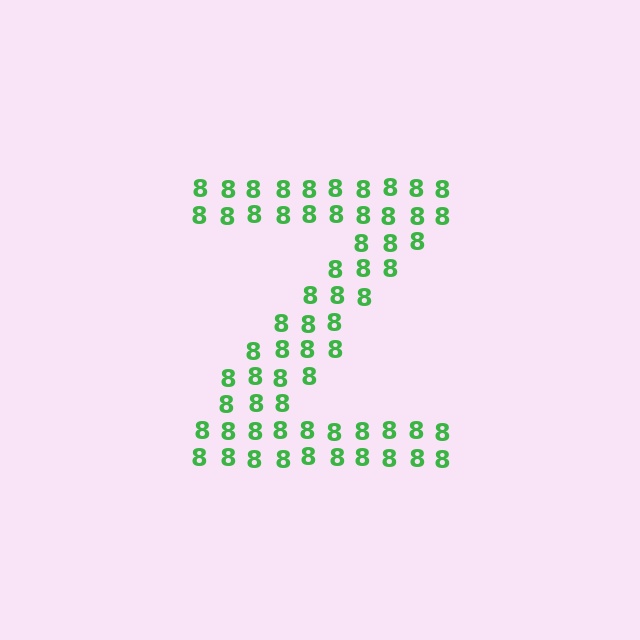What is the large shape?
The large shape is the letter Z.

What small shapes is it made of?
It is made of small digit 8's.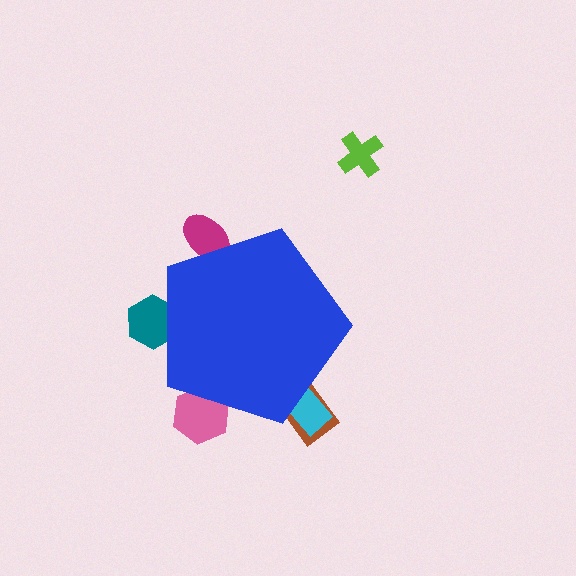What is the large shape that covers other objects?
A blue pentagon.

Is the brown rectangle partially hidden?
Yes, the brown rectangle is partially hidden behind the blue pentagon.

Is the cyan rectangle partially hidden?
Yes, the cyan rectangle is partially hidden behind the blue pentagon.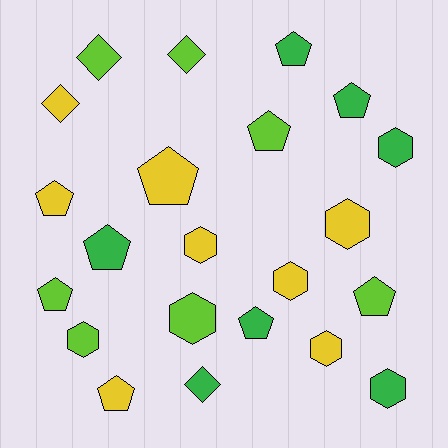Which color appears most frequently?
Yellow, with 8 objects.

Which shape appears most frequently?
Pentagon, with 10 objects.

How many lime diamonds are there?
There are 2 lime diamonds.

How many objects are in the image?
There are 22 objects.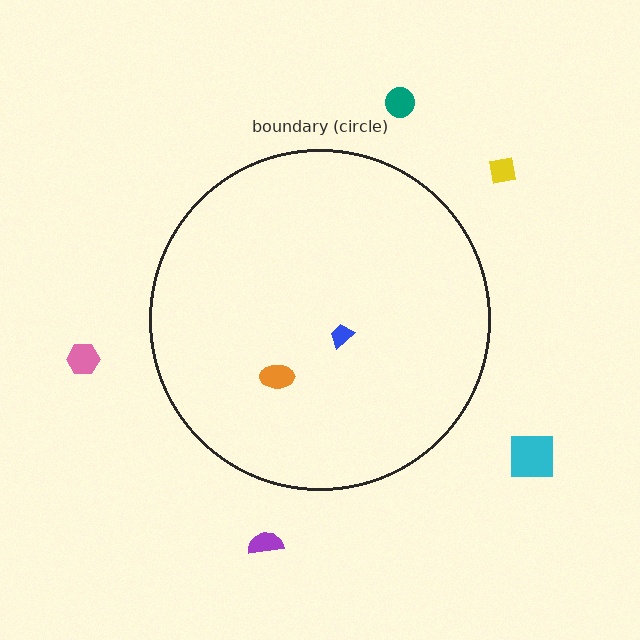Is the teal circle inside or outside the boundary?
Outside.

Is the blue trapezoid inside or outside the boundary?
Inside.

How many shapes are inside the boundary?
2 inside, 5 outside.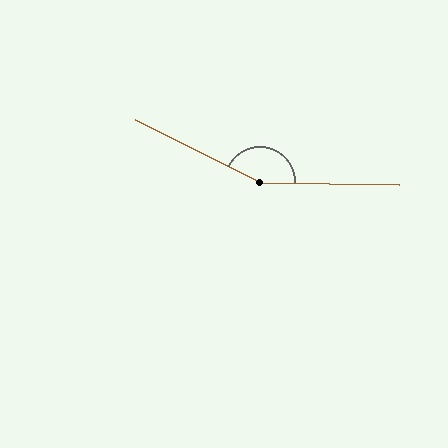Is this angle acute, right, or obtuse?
It is obtuse.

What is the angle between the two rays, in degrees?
Approximately 154 degrees.